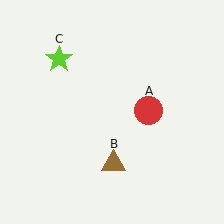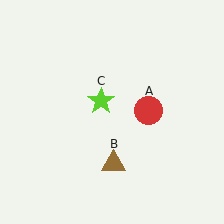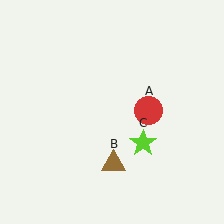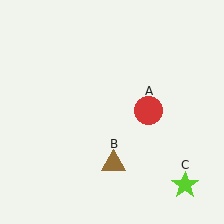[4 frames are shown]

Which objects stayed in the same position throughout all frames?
Red circle (object A) and brown triangle (object B) remained stationary.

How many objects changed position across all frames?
1 object changed position: lime star (object C).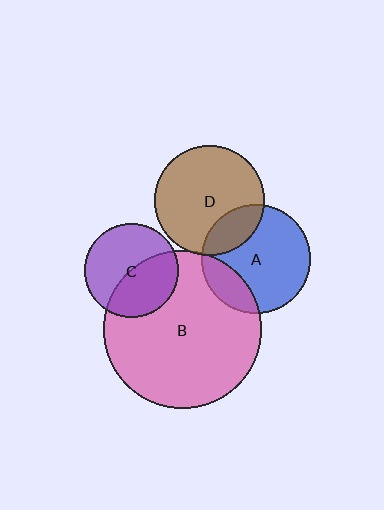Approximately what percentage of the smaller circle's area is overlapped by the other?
Approximately 45%.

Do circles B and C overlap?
Yes.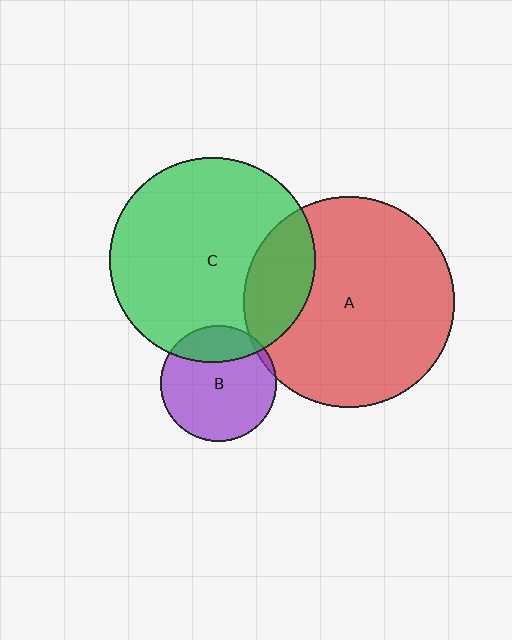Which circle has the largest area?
Circle A (red).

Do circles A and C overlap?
Yes.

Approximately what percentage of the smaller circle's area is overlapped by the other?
Approximately 20%.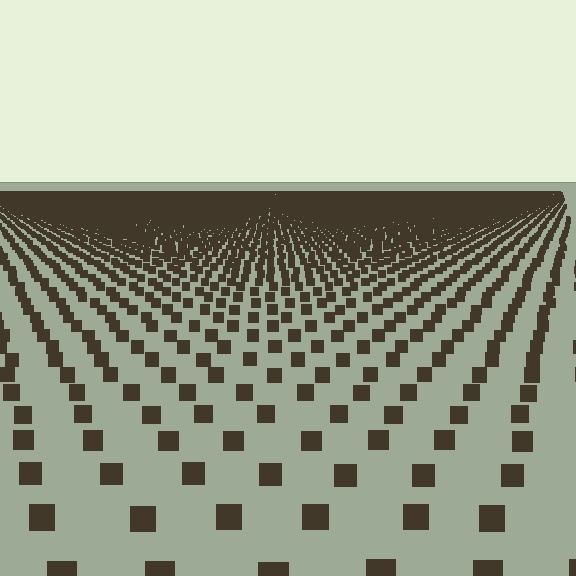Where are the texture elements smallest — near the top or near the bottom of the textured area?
Near the top.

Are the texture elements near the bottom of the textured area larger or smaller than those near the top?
Larger. Near the bottom, elements are closer to the viewer and appear at a bigger on-screen size.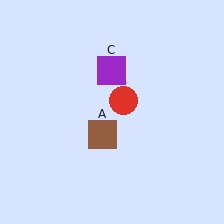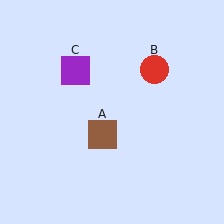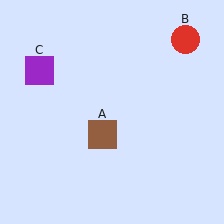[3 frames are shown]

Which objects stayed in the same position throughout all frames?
Brown square (object A) remained stationary.